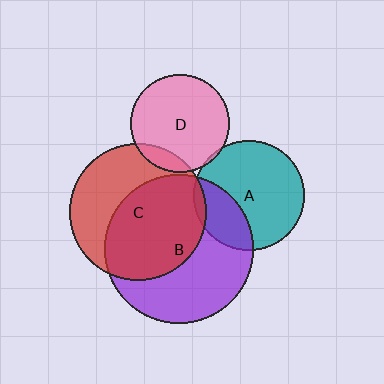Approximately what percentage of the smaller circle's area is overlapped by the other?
Approximately 55%.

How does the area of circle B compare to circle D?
Approximately 2.3 times.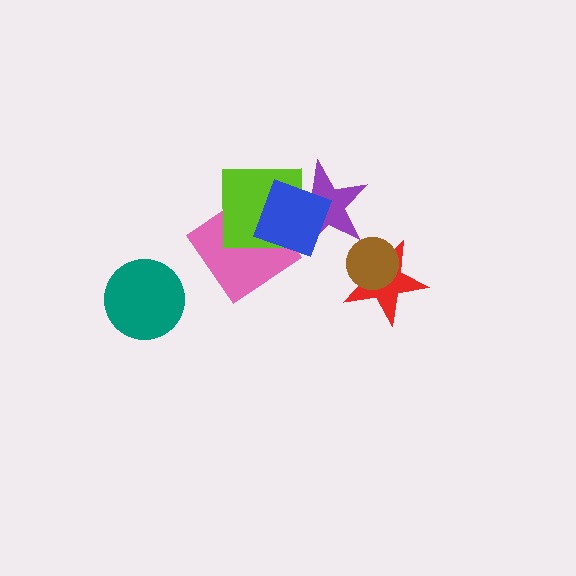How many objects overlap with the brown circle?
1 object overlaps with the brown circle.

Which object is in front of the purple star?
The blue diamond is in front of the purple star.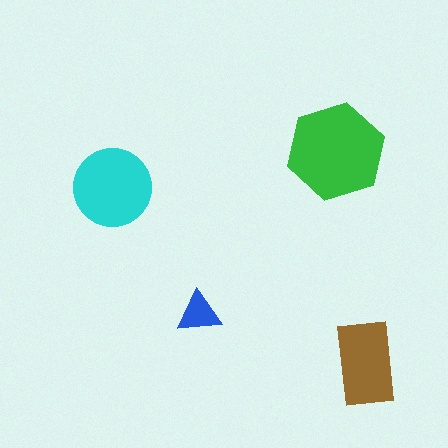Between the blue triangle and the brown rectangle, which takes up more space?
The brown rectangle.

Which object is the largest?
The green hexagon.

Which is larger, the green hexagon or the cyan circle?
The green hexagon.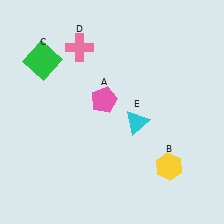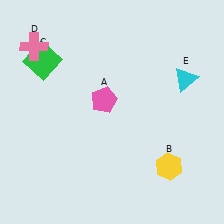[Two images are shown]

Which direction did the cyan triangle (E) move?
The cyan triangle (E) moved right.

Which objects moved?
The objects that moved are: the pink cross (D), the cyan triangle (E).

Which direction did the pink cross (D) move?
The pink cross (D) moved left.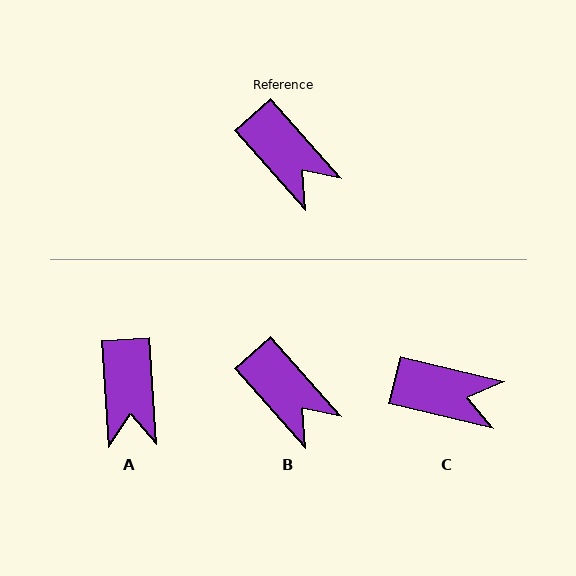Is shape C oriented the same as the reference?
No, it is off by about 35 degrees.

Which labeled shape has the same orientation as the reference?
B.